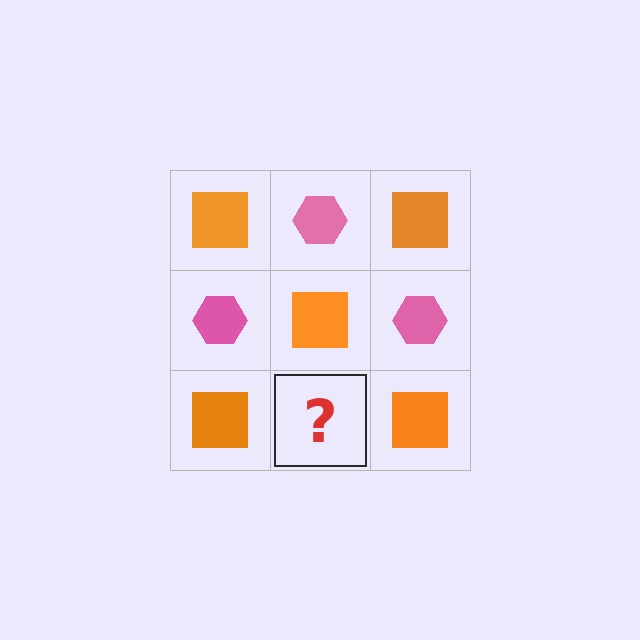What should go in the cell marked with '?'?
The missing cell should contain a pink hexagon.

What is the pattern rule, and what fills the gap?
The rule is that it alternates orange square and pink hexagon in a checkerboard pattern. The gap should be filled with a pink hexagon.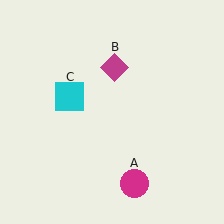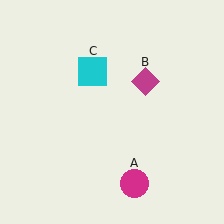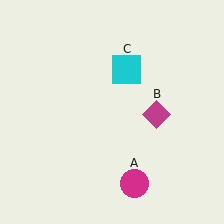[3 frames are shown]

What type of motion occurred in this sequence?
The magenta diamond (object B), cyan square (object C) rotated clockwise around the center of the scene.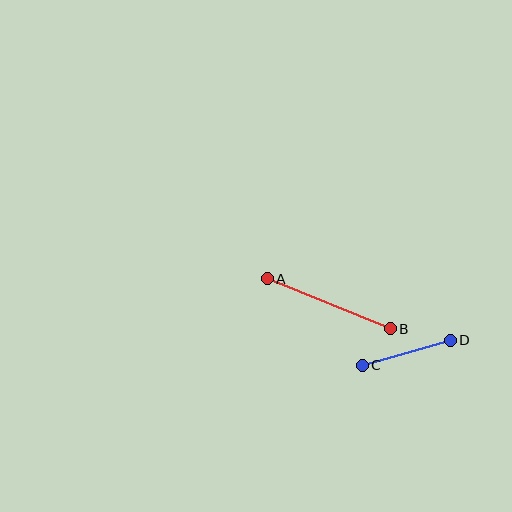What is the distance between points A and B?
The distance is approximately 133 pixels.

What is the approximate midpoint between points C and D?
The midpoint is at approximately (406, 353) pixels.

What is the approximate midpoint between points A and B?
The midpoint is at approximately (329, 304) pixels.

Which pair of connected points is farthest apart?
Points A and B are farthest apart.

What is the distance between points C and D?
The distance is approximately 92 pixels.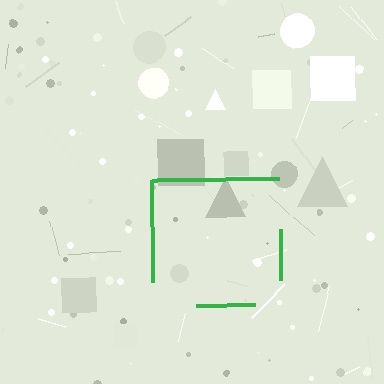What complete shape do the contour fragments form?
The contour fragments form a square.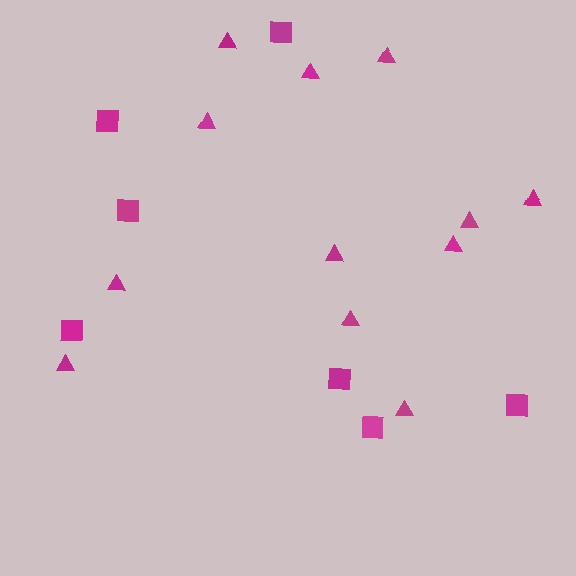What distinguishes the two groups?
There are 2 groups: one group of triangles (12) and one group of squares (7).